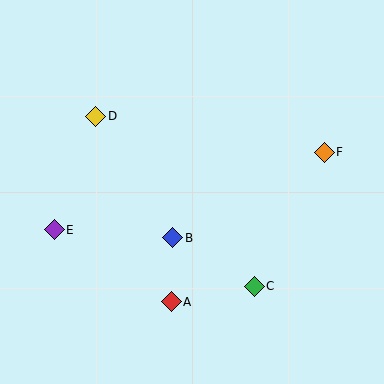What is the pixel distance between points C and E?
The distance between C and E is 208 pixels.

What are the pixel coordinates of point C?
Point C is at (254, 286).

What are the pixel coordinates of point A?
Point A is at (171, 302).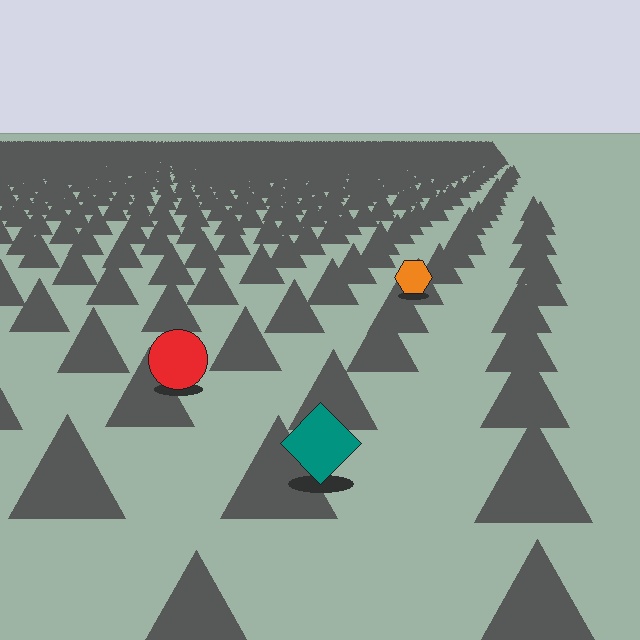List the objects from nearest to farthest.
From nearest to farthest: the teal diamond, the red circle, the orange hexagon.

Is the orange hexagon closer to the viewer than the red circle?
No. The red circle is closer — you can tell from the texture gradient: the ground texture is coarser near it.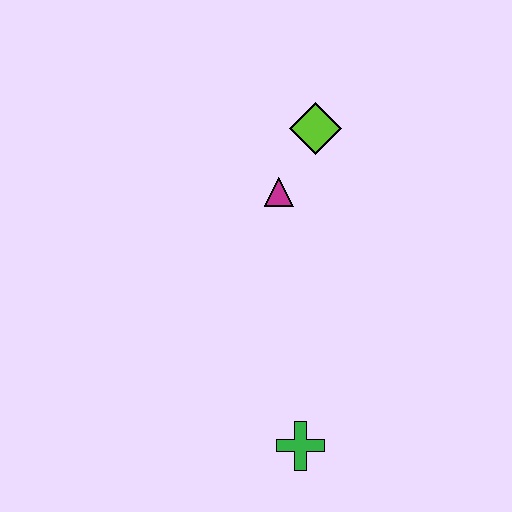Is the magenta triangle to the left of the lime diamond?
Yes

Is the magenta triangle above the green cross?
Yes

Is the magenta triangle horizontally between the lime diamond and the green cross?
No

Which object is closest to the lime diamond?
The magenta triangle is closest to the lime diamond.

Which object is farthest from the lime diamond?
The green cross is farthest from the lime diamond.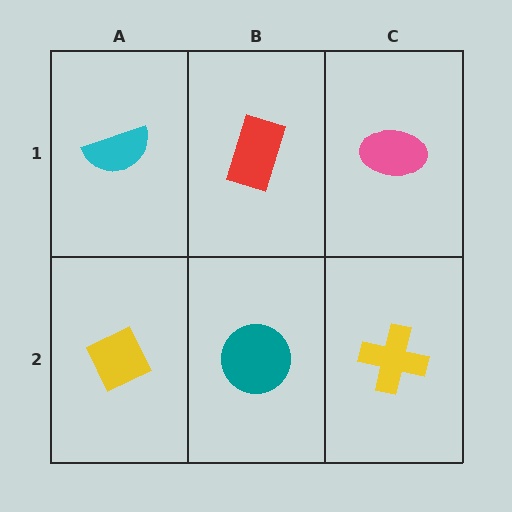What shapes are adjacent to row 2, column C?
A pink ellipse (row 1, column C), a teal circle (row 2, column B).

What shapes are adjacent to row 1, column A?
A yellow diamond (row 2, column A), a red rectangle (row 1, column B).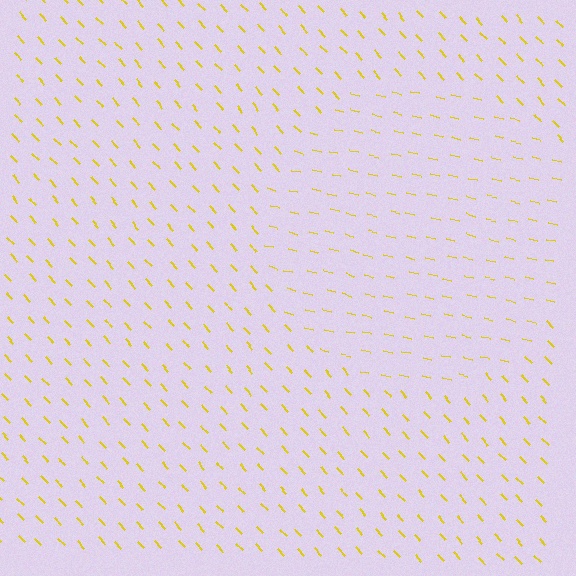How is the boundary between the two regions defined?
The boundary is defined purely by a change in line orientation (approximately 34 degrees difference). All lines are the same color and thickness.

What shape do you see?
I see a circle.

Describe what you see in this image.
The image is filled with small yellow line segments. A circle region in the image has lines oriented differently from the surrounding lines, creating a visible texture boundary.